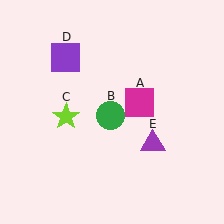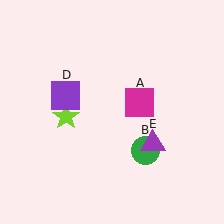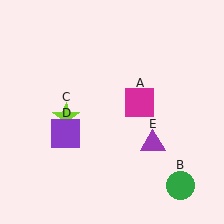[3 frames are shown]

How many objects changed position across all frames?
2 objects changed position: green circle (object B), purple square (object D).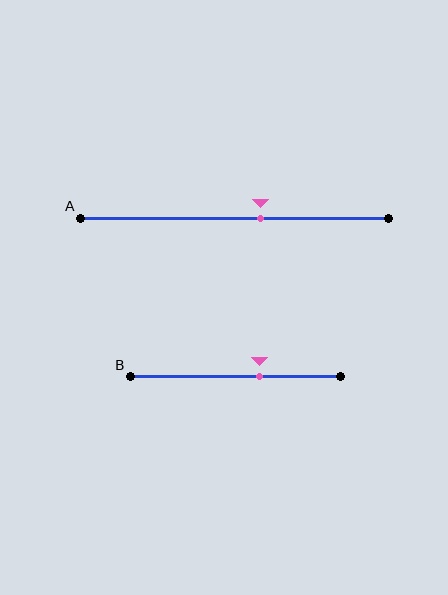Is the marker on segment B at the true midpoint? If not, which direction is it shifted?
No, the marker on segment B is shifted to the right by about 11% of the segment length.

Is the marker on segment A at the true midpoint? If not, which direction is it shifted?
No, the marker on segment A is shifted to the right by about 9% of the segment length.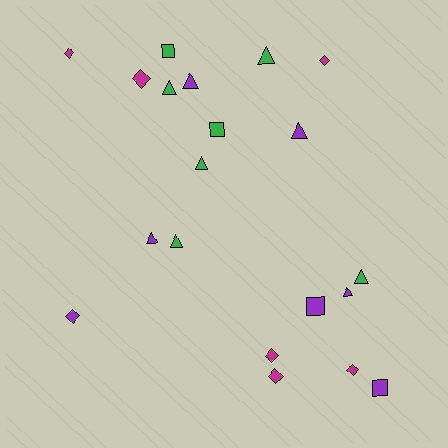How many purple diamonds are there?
There is 1 purple diamond.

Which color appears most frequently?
Purple, with 7 objects.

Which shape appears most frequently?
Triangle, with 9 objects.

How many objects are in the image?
There are 20 objects.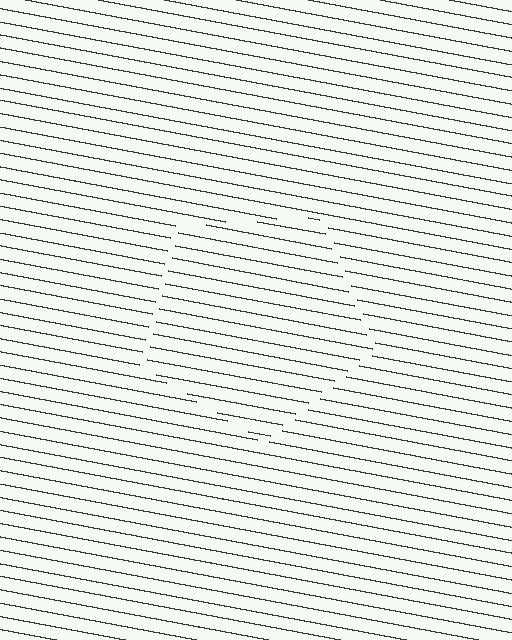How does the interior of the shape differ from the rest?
The interior of the shape contains the same grating, shifted by half a period — the contour is defined by the phase discontinuity where line-ends from the inner and outer gratings abut.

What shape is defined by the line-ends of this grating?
An illusory pentagon. The interior of the shape contains the same grating, shifted by half a period — the contour is defined by the phase discontinuity where line-ends from the inner and outer gratings abut.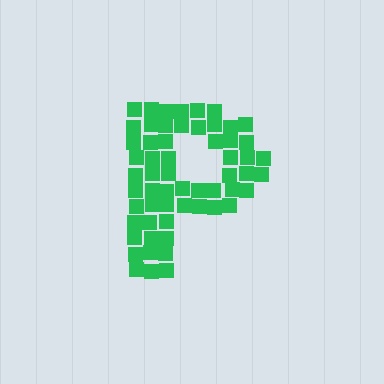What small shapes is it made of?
It is made of small squares.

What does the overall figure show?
The overall figure shows the letter P.